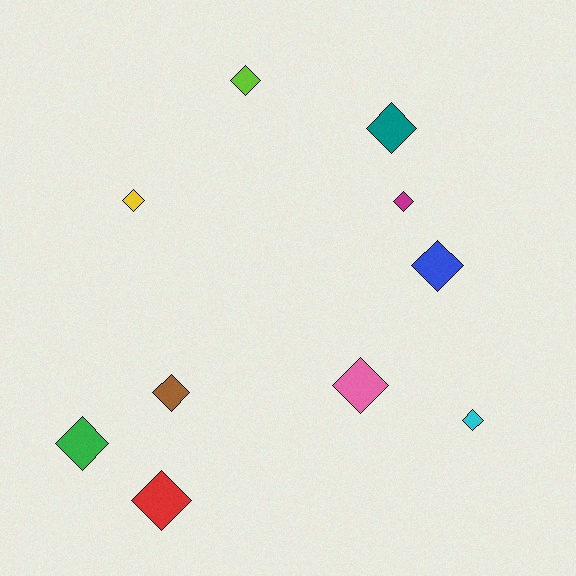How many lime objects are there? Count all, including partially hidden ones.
There is 1 lime object.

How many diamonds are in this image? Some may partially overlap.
There are 10 diamonds.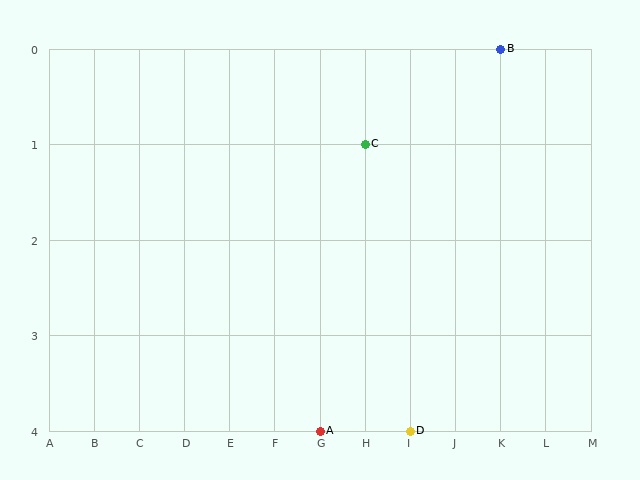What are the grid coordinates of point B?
Point B is at grid coordinates (K, 0).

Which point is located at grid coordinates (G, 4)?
Point A is at (G, 4).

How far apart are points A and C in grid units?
Points A and C are 1 column and 3 rows apart (about 3.2 grid units diagonally).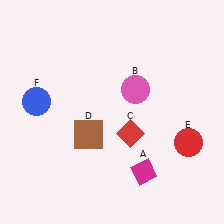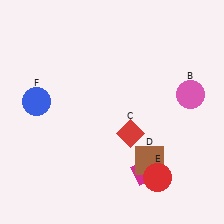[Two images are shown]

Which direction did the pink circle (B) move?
The pink circle (B) moved right.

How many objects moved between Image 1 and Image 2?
3 objects moved between the two images.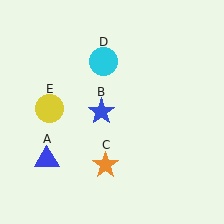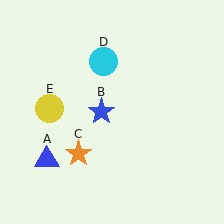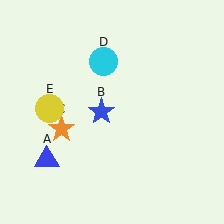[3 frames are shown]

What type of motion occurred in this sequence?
The orange star (object C) rotated clockwise around the center of the scene.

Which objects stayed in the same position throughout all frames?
Blue triangle (object A) and blue star (object B) and cyan circle (object D) and yellow circle (object E) remained stationary.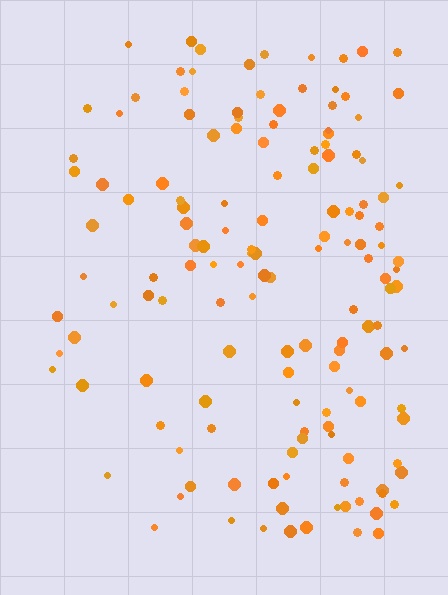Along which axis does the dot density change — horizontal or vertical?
Horizontal.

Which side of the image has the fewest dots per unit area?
The left.